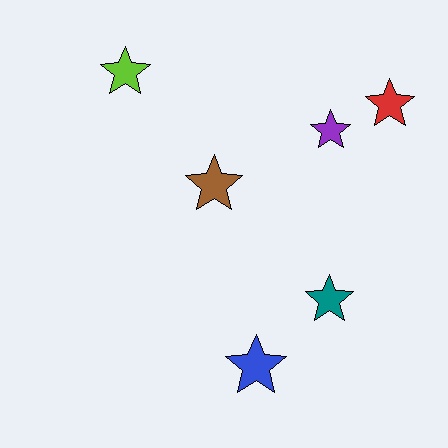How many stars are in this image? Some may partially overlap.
There are 6 stars.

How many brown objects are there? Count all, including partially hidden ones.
There is 1 brown object.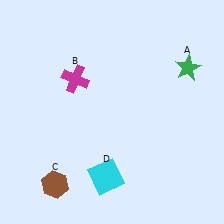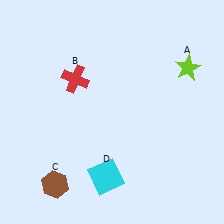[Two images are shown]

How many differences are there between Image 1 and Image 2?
There are 2 differences between the two images.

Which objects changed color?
A changed from green to lime. B changed from magenta to red.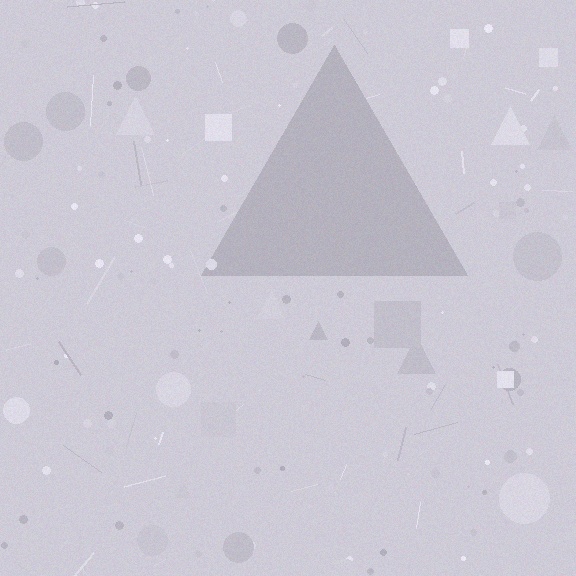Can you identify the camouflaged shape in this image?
The camouflaged shape is a triangle.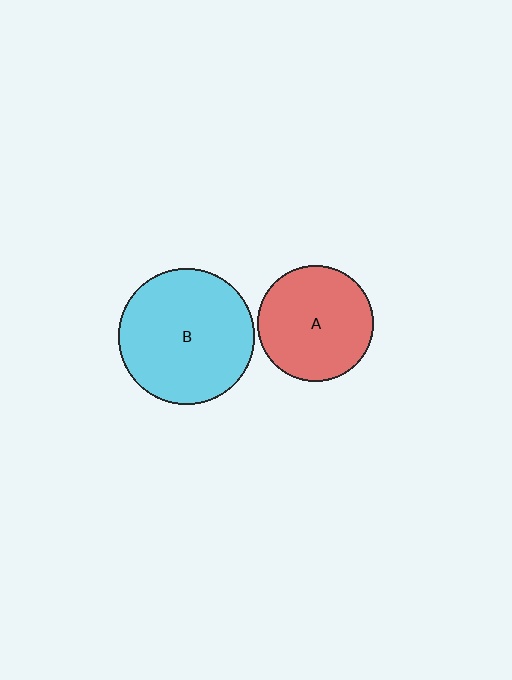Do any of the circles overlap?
No, none of the circles overlap.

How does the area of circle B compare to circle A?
Approximately 1.4 times.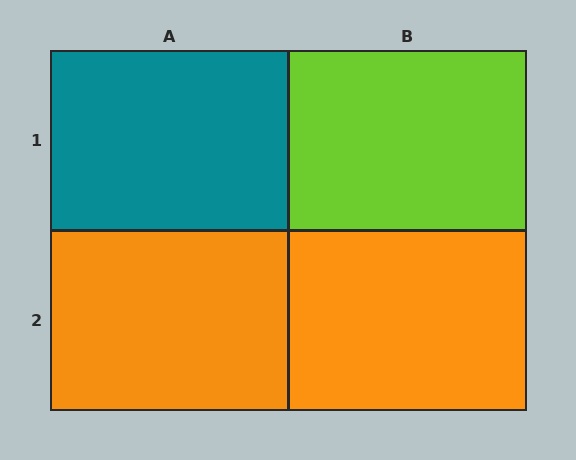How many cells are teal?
1 cell is teal.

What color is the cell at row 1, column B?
Lime.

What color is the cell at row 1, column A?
Teal.